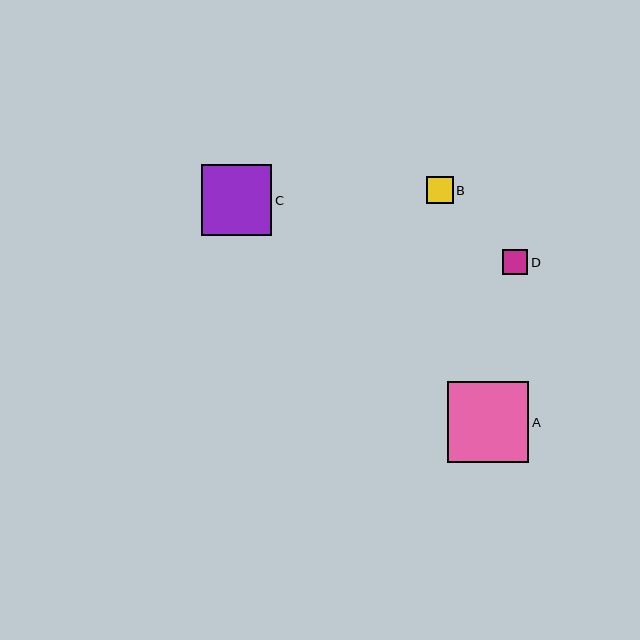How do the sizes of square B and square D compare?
Square B and square D are approximately the same size.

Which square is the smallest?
Square D is the smallest with a size of approximately 25 pixels.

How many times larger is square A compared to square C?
Square A is approximately 1.1 times the size of square C.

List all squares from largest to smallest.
From largest to smallest: A, C, B, D.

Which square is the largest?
Square A is the largest with a size of approximately 81 pixels.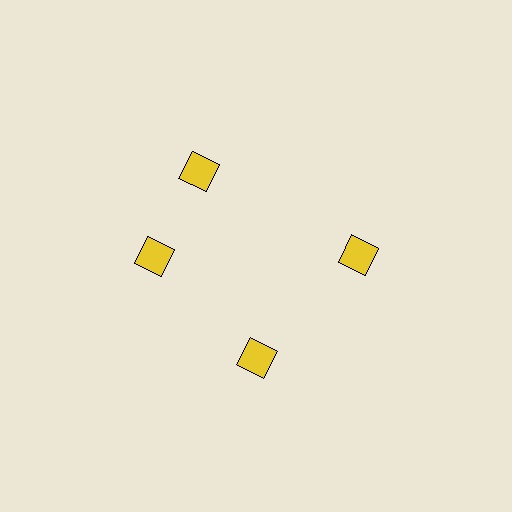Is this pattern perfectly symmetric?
No. The 4 yellow squares are arranged in a ring, but one element near the 12 o'clock position is rotated out of alignment along the ring, breaking the 4-fold rotational symmetry.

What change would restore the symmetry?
The symmetry would be restored by rotating it back into even spacing with its neighbors so that all 4 squares sit at equal angles and equal distance from the center.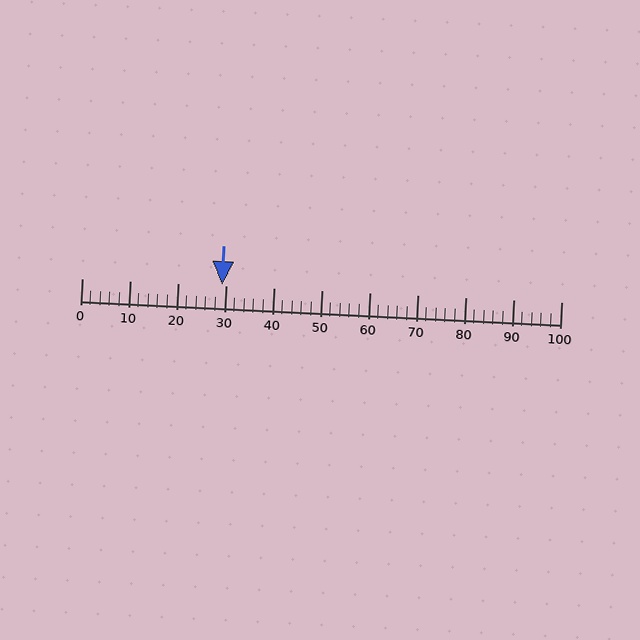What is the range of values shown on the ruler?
The ruler shows values from 0 to 100.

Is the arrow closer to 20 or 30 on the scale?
The arrow is closer to 30.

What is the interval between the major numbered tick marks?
The major tick marks are spaced 10 units apart.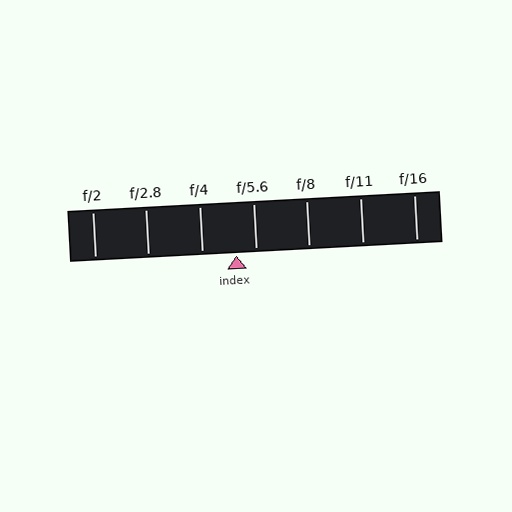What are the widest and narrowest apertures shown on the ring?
The widest aperture shown is f/2 and the narrowest is f/16.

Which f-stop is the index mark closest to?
The index mark is closest to f/5.6.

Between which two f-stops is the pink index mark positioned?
The index mark is between f/4 and f/5.6.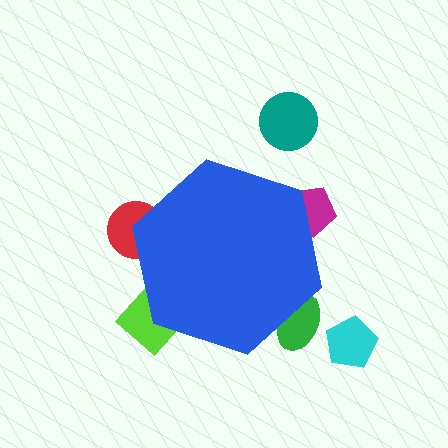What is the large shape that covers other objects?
A blue hexagon.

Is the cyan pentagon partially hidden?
No, the cyan pentagon is fully visible.